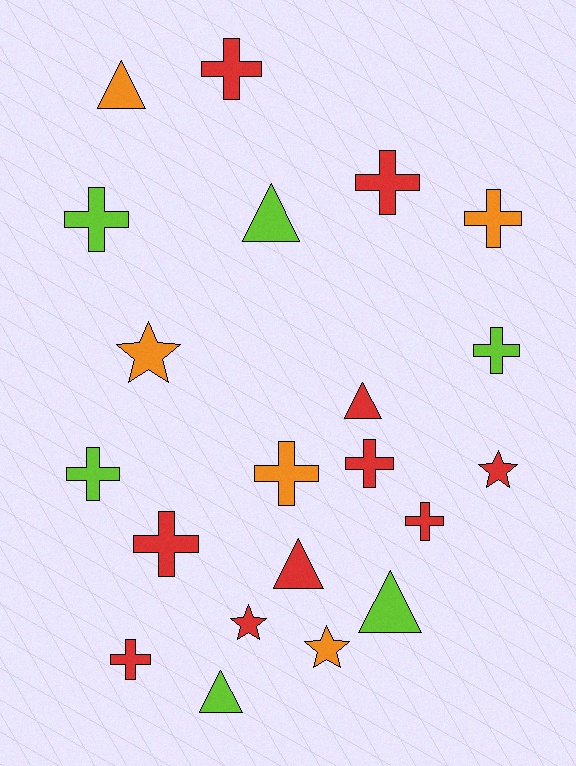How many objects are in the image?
There are 21 objects.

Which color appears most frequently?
Red, with 10 objects.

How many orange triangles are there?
There is 1 orange triangle.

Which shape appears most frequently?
Cross, with 11 objects.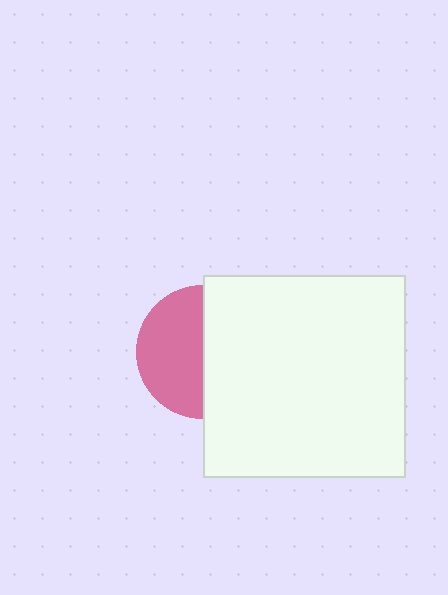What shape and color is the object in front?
The object in front is a white square.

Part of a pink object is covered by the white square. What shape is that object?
It is a circle.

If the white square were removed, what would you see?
You would see the complete pink circle.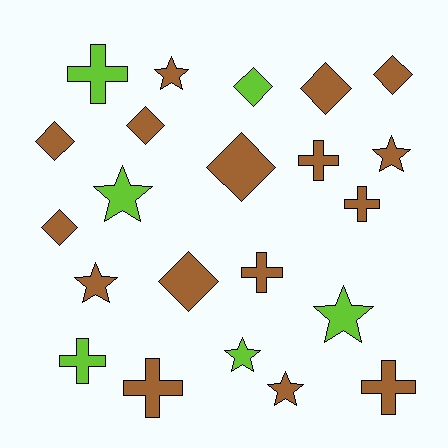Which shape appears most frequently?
Diamond, with 8 objects.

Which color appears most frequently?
Brown, with 16 objects.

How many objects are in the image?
There are 22 objects.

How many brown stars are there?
There are 4 brown stars.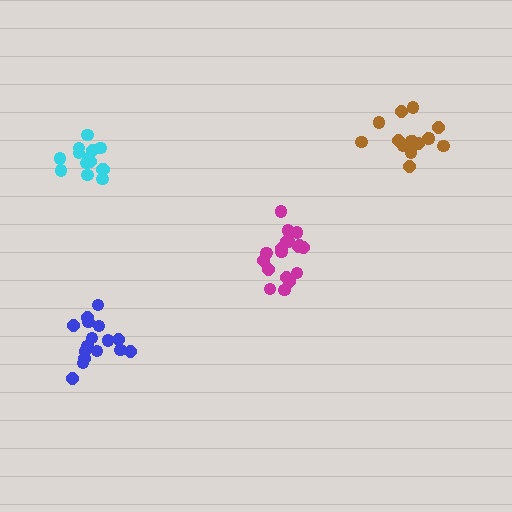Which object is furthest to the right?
The brown cluster is rightmost.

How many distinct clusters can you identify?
There are 4 distinct clusters.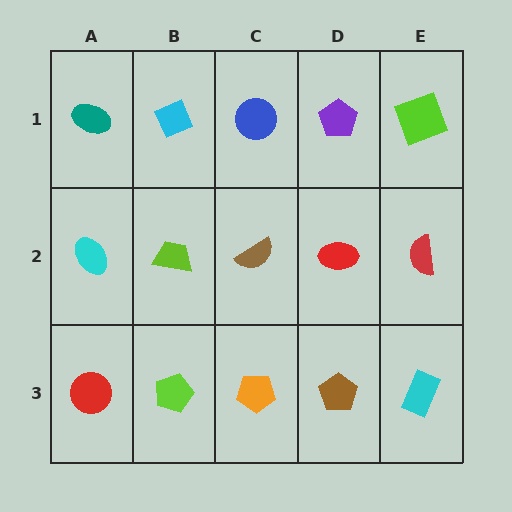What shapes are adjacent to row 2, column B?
A cyan diamond (row 1, column B), a lime pentagon (row 3, column B), a cyan ellipse (row 2, column A), a brown semicircle (row 2, column C).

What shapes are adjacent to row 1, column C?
A brown semicircle (row 2, column C), a cyan diamond (row 1, column B), a purple pentagon (row 1, column D).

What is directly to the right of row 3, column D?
A cyan rectangle.